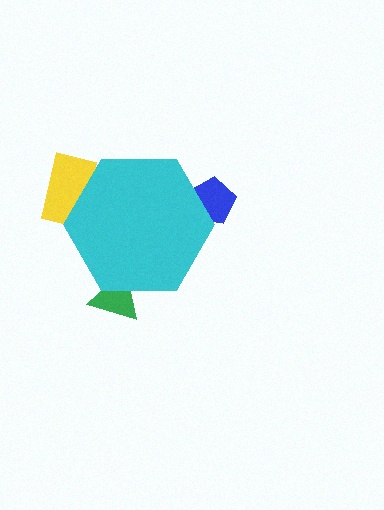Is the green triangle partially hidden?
Yes, the green triangle is partially hidden behind the cyan hexagon.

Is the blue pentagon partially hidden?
Yes, the blue pentagon is partially hidden behind the cyan hexagon.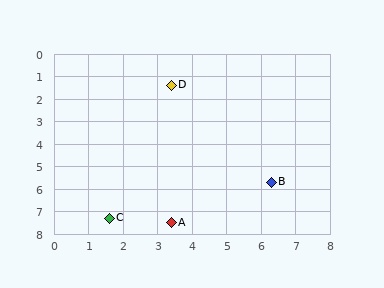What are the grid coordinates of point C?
Point C is at approximately (1.6, 7.3).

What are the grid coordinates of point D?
Point D is at approximately (3.4, 1.4).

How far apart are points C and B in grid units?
Points C and B are about 5.0 grid units apart.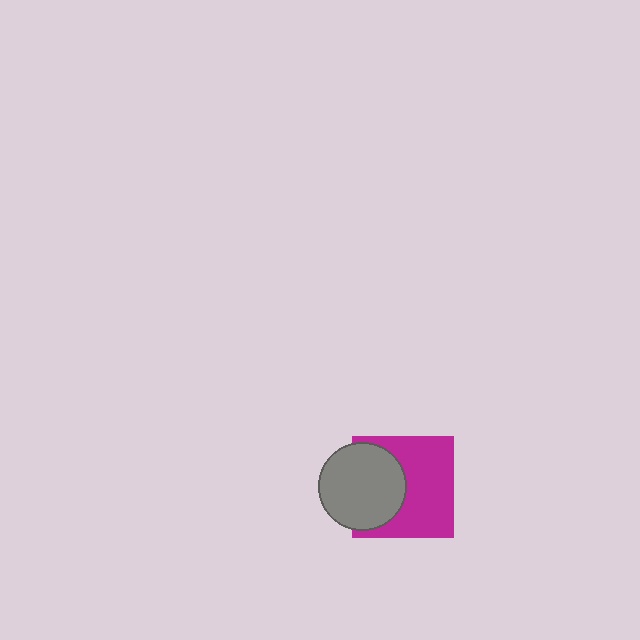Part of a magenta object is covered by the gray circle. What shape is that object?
It is a square.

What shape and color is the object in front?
The object in front is a gray circle.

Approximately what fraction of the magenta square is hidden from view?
Roughly 39% of the magenta square is hidden behind the gray circle.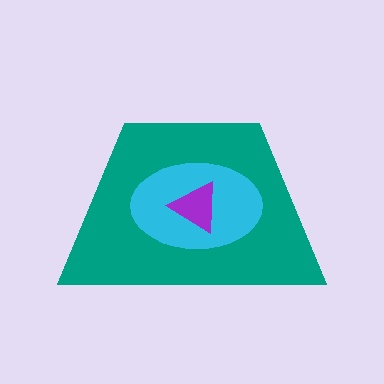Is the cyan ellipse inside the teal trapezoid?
Yes.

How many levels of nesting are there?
3.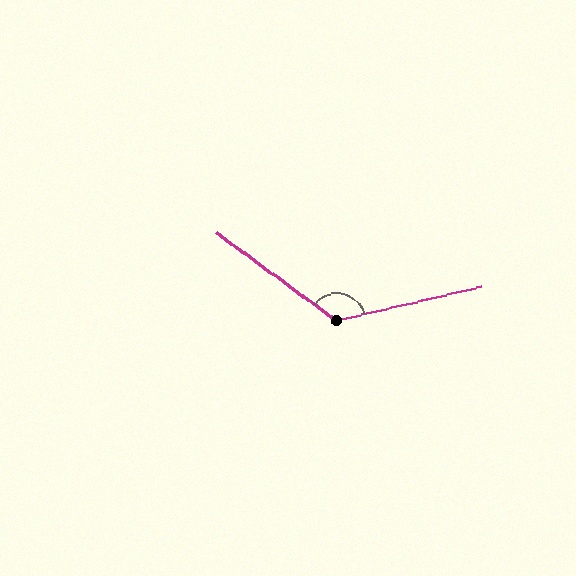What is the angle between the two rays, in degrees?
Approximately 131 degrees.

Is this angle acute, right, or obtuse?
It is obtuse.